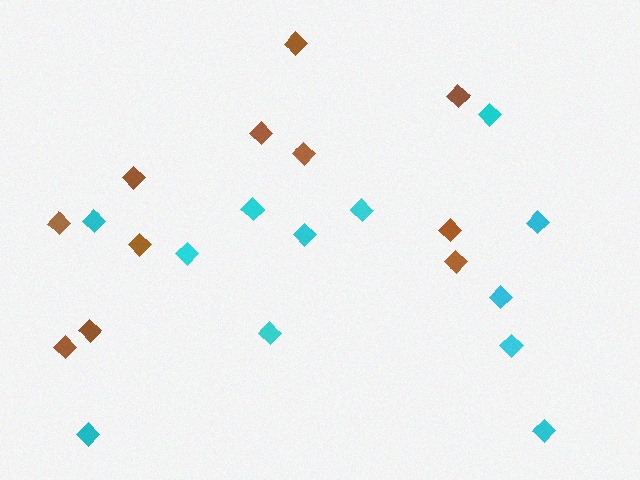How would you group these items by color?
There are 2 groups: one group of brown diamonds (11) and one group of cyan diamonds (12).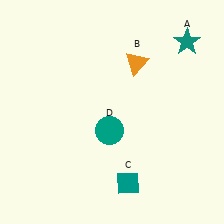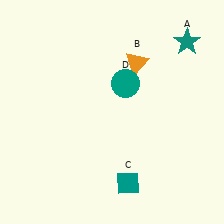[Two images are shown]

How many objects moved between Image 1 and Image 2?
1 object moved between the two images.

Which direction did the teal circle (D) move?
The teal circle (D) moved up.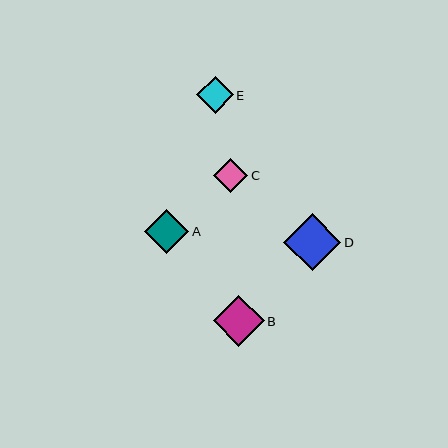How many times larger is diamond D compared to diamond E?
Diamond D is approximately 1.6 times the size of diamond E.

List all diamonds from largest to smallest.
From largest to smallest: D, B, A, E, C.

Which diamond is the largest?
Diamond D is the largest with a size of approximately 57 pixels.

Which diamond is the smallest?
Diamond C is the smallest with a size of approximately 34 pixels.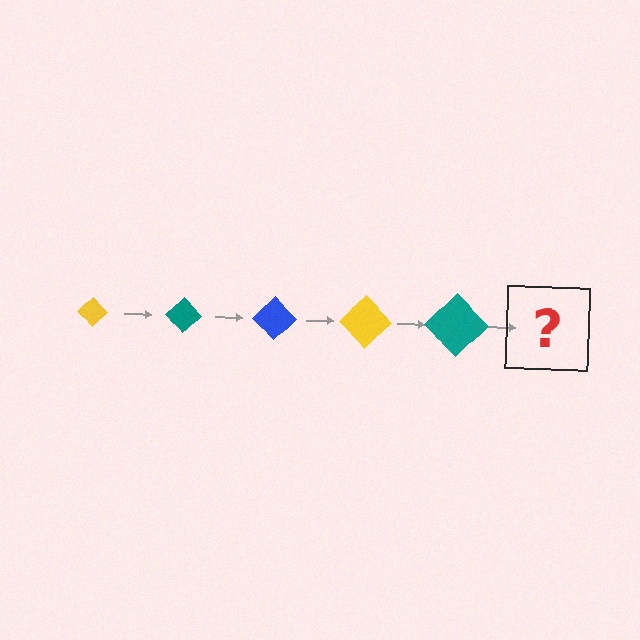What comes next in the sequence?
The next element should be a blue diamond, larger than the previous one.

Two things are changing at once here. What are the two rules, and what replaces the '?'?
The two rules are that the diamond grows larger each step and the color cycles through yellow, teal, and blue. The '?' should be a blue diamond, larger than the previous one.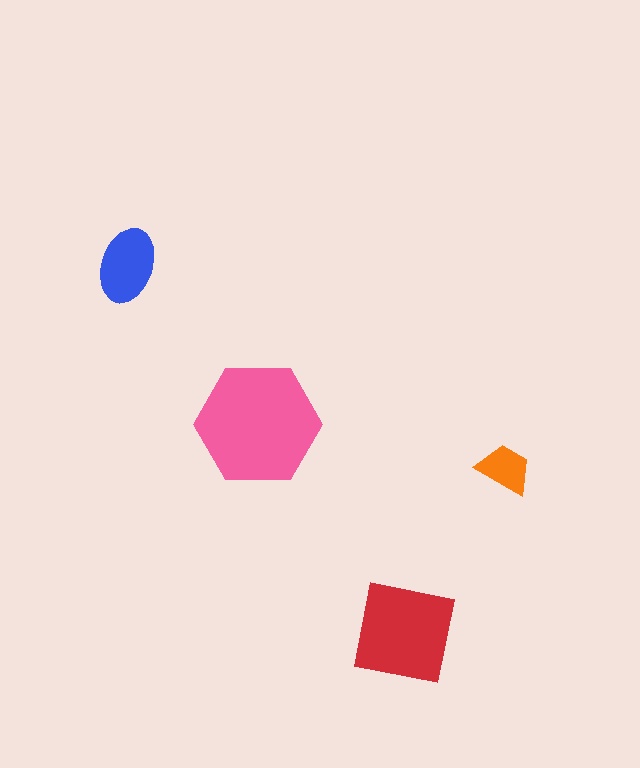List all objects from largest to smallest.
The pink hexagon, the red square, the blue ellipse, the orange trapezoid.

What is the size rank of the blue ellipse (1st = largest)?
3rd.